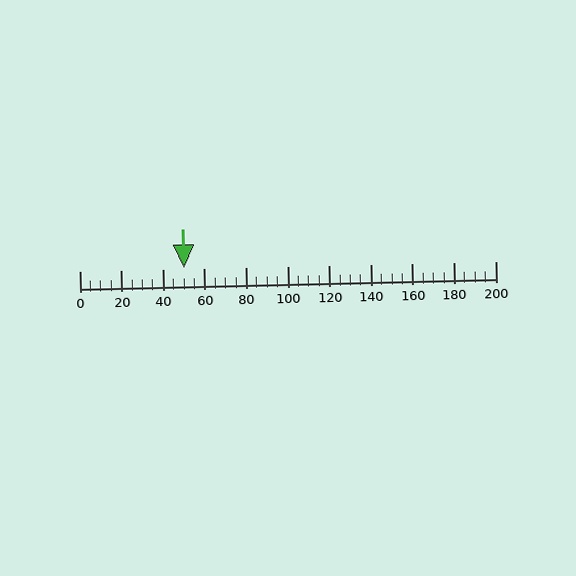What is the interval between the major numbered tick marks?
The major tick marks are spaced 20 units apart.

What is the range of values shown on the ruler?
The ruler shows values from 0 to 200.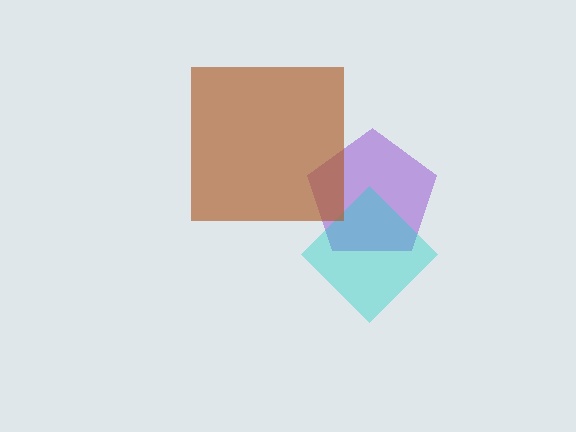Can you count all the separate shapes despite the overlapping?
Yes, there are 3 separate shapes.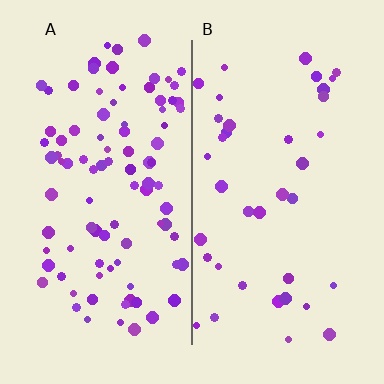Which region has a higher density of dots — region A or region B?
A (the left).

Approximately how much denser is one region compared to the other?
Approximately 2.4× — region A over region B.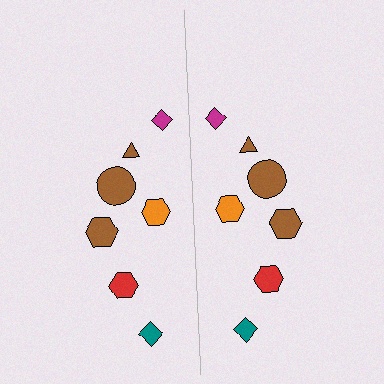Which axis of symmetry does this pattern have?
The pattern has a vertical axis of symmetry running through the center of the image.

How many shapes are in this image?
There are 14 shapes in this image.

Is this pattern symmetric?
Yes, this pattern has bilateral (reflection) symmetry.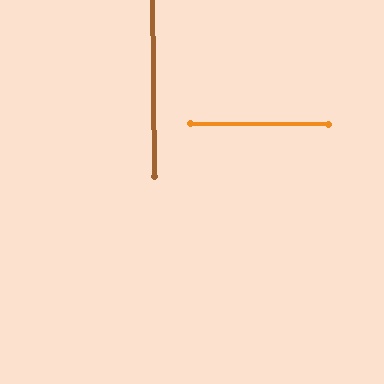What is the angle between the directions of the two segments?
Approximately 89 degrees.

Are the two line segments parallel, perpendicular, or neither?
Perpendicular — they meet at approximately 89°.